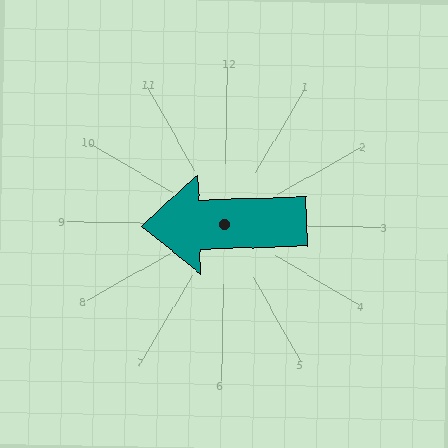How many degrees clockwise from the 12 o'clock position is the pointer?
Approximately 267 degrees.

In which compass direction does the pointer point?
West.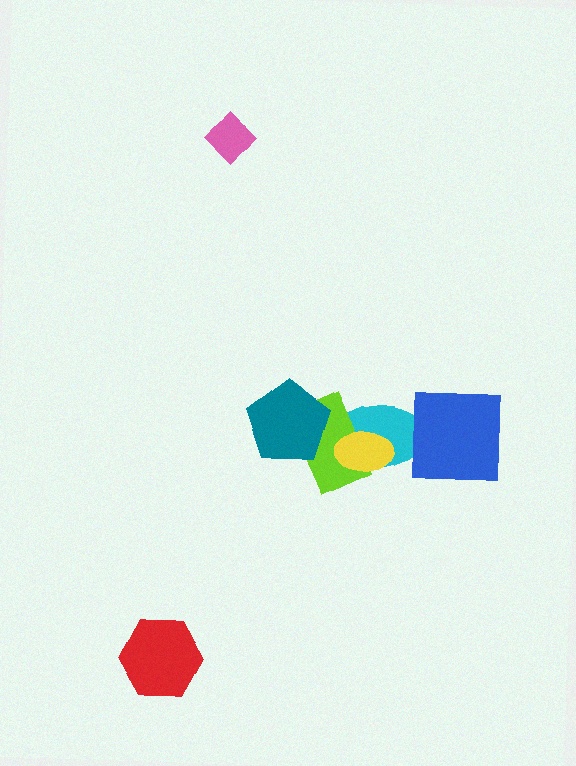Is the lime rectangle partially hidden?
Yes, it is partially covered by another shape.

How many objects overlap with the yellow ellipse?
2 objects overlap with the yellow ellipse.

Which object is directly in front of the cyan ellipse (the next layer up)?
The lime rectangle is directly in front of the cyan ellipse.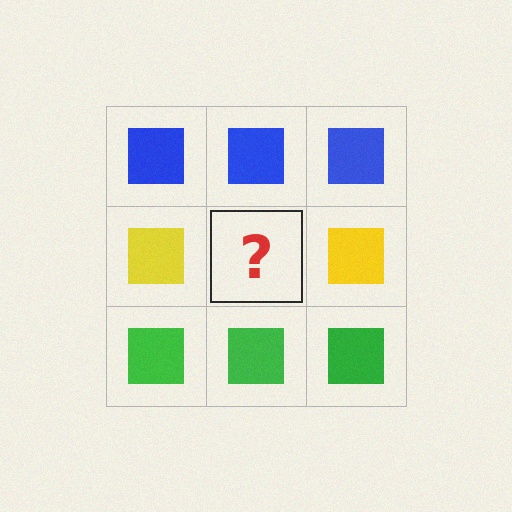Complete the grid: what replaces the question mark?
The question mark should be replaced with a yellow square.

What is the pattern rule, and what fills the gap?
The rule is that each row has a consistent color. The gap should be filled with a yellow square.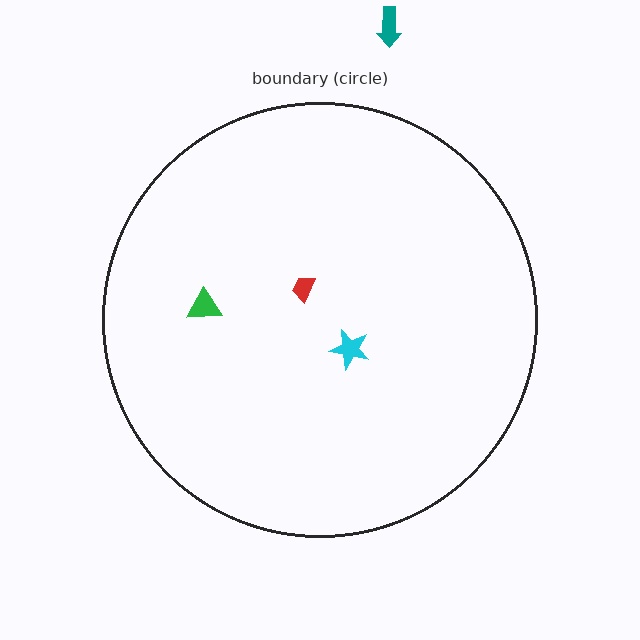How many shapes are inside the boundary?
3 inside, 1 outside.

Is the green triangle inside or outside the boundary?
Inside.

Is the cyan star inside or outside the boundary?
Inside.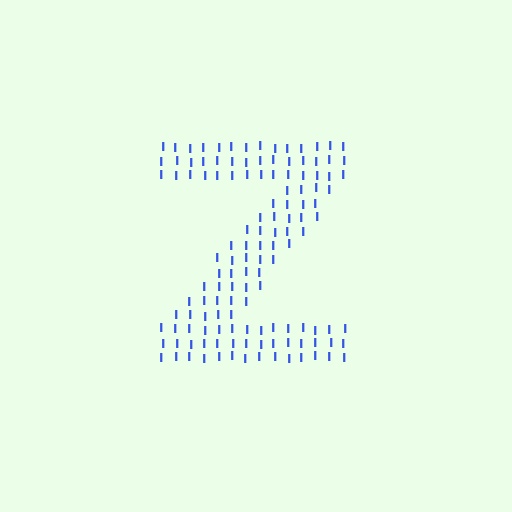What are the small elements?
The small elements are letter I's.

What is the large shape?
The large shape is the letter Z.